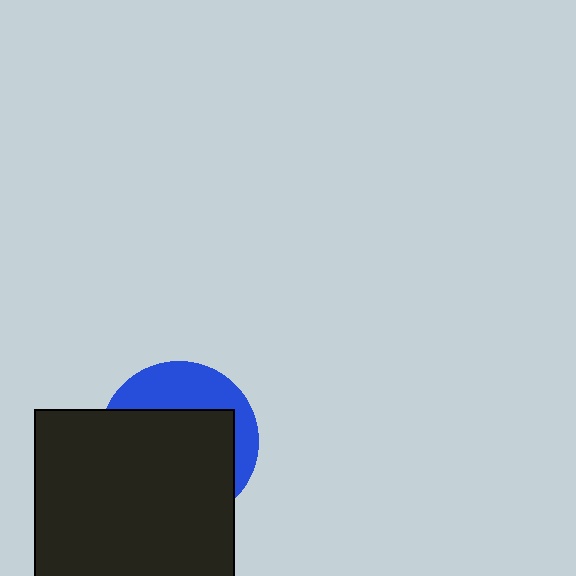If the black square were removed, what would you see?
You would see the complete blue circle.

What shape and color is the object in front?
The object in front is a black square.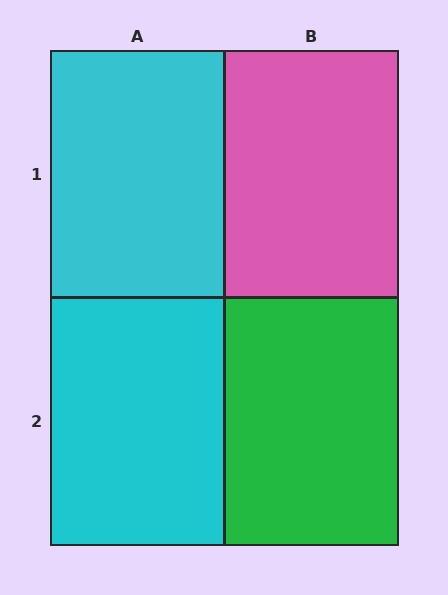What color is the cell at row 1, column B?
Pink.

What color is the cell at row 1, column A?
Cyan.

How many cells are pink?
1 cell is pink.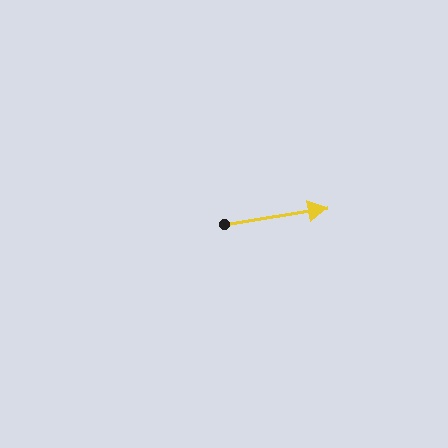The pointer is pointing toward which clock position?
Roughly 3 o'clock.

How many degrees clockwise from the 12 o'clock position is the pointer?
Approximately 81 degrees.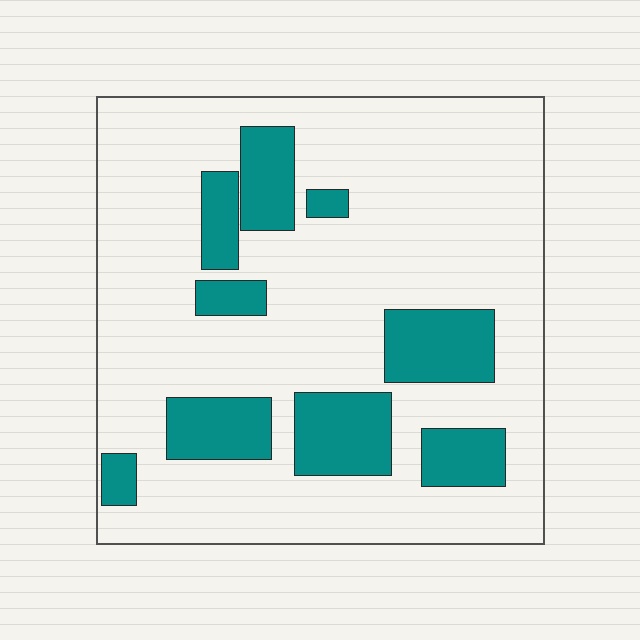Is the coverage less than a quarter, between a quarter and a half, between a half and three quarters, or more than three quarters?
Less than a quarter.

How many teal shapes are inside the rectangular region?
9.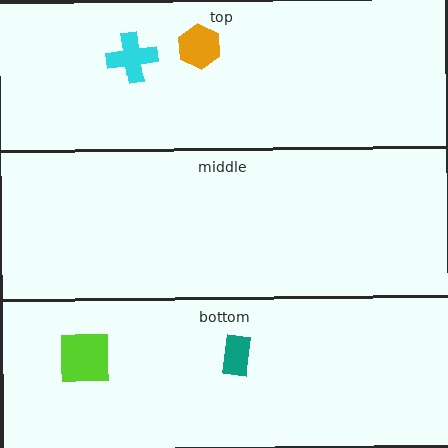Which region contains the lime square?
The bottom region.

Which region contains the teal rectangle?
The bottom region.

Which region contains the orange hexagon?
The top region.